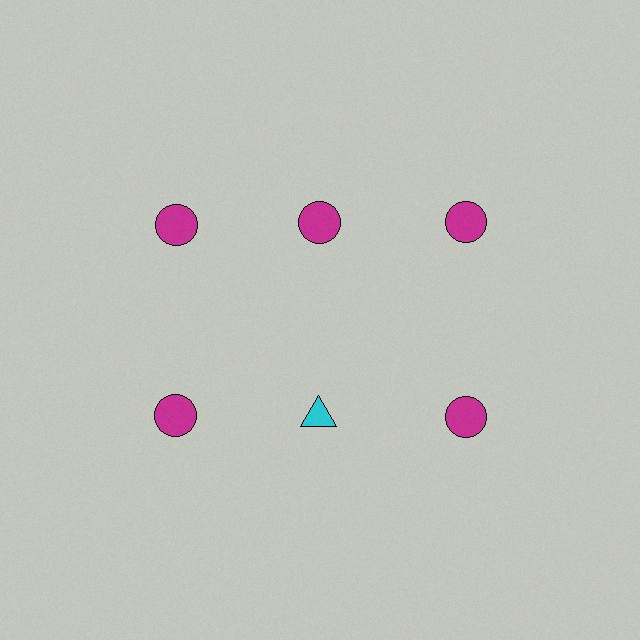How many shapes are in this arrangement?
There are 6 shapes arranged in a grid pattern.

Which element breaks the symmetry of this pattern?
The cyan triangle in the second row, second from left column breaks the symmetry. All other shapes are magenta circles.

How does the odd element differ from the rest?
It differs in both color (cyan instead of magenta) and shape (triangle instead of circle).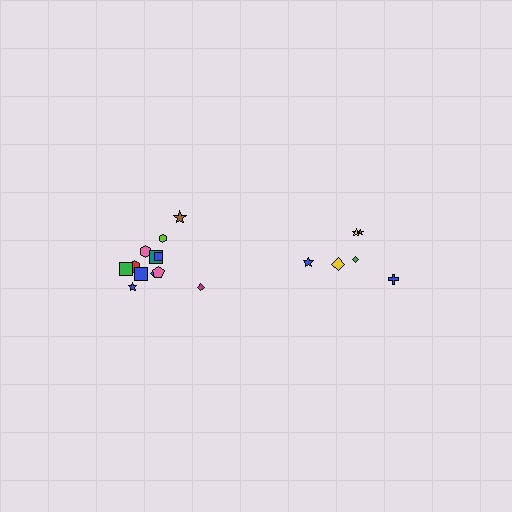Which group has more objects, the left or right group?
The left group.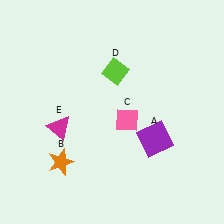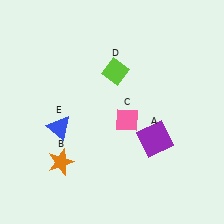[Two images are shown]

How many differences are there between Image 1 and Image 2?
There is 1 difference between the two images.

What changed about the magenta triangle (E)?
In Image 1, E is magenta. In Image 2, it changed to blue.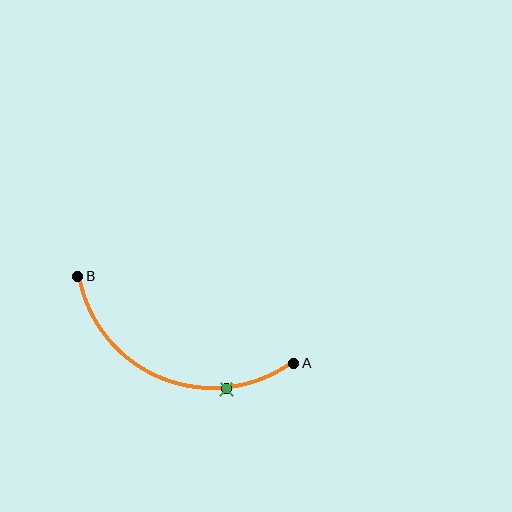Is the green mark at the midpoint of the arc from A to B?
No. The green mark lies on the arc but is closer to endpoint A. The arc midpoint would be at the point on the curve equidistant along the arc from both A and B.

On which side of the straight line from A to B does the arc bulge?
The arc bulges below the straight line connecting A and B.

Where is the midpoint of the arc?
The arc midpoint is the point on the curve farthest from the straight line joining A and B. It sits below that line.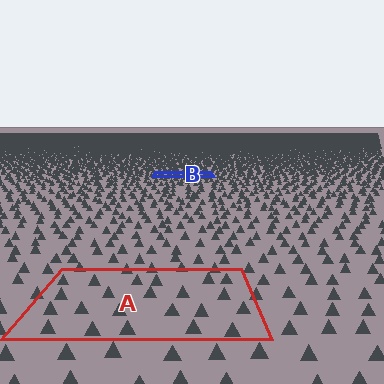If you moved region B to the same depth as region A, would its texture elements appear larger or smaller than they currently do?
They would appear larger. At a closer depth, the same texture elements are projected at a bigger on-screen size.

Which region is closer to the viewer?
Region A is closer. The texture elements there are larger and more spread out.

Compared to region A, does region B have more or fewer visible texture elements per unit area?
Region B has more texture elements per unit area — they are packed more densely because it is farther away.